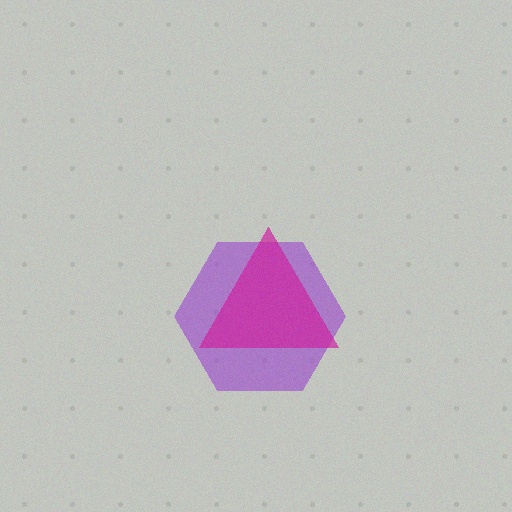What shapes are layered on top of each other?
The layered shapes are: a purple hexagon, a magenta triangle.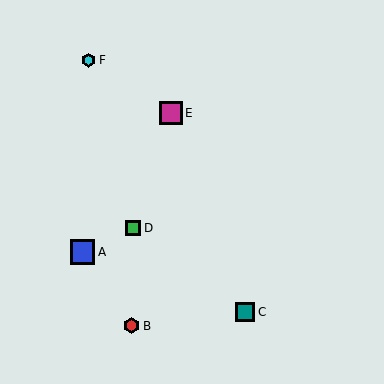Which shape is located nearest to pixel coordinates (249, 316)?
The teal square (labeled C) at (245, 312) is nearest to that location.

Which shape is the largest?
The blue square (labeled A) is the largest.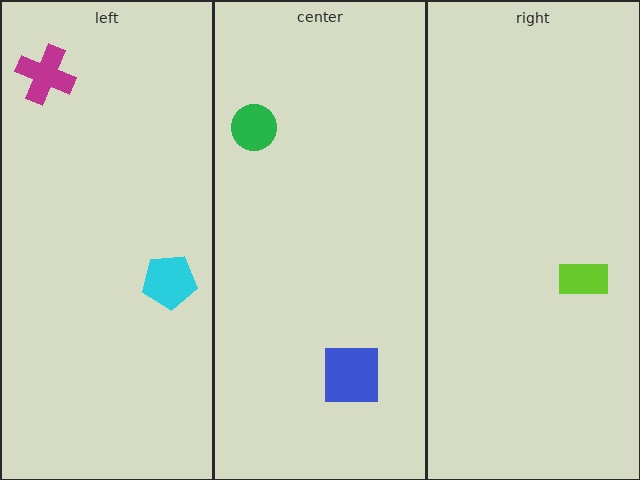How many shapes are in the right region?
1.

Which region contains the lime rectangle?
The right region.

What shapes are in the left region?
The magenta cross, the cyan pentagon.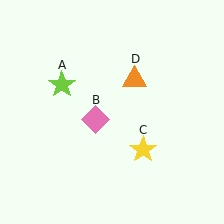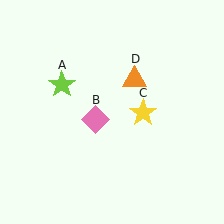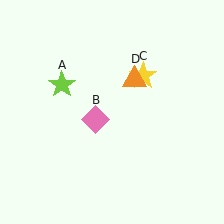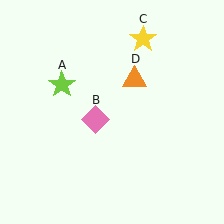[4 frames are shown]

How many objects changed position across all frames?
1 object changed position: yellow star (object C).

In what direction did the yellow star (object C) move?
The yellow star (object C) moved up.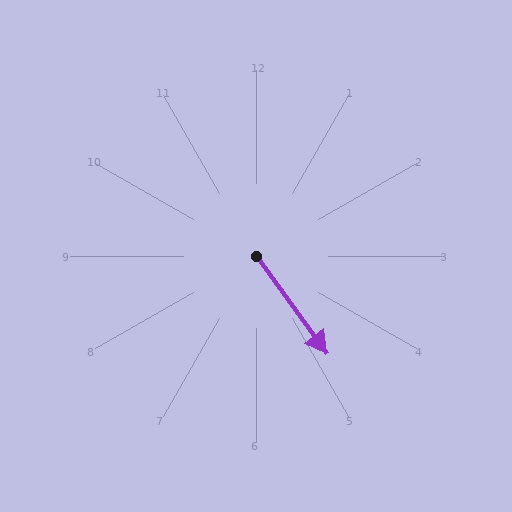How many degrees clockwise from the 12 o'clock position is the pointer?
Approximately 144 degrees.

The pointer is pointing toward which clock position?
Roughly 5 o'clock.